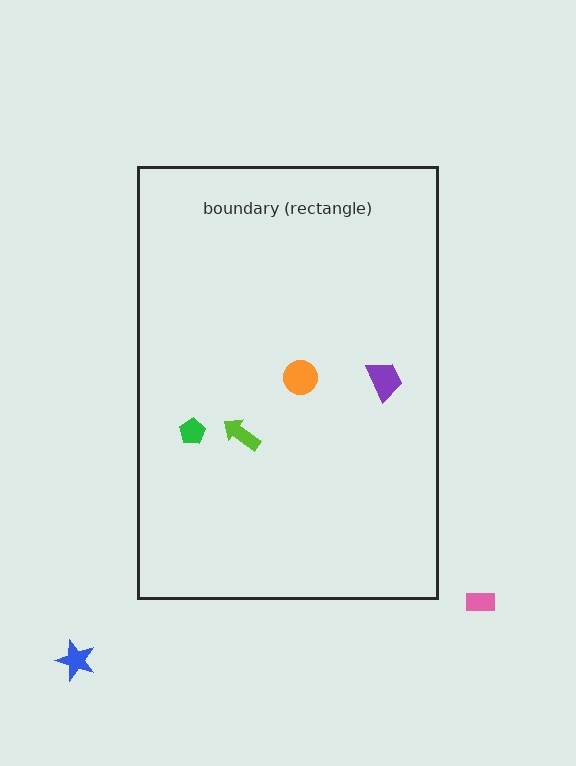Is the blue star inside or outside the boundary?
Outside.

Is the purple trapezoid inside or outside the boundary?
Inside.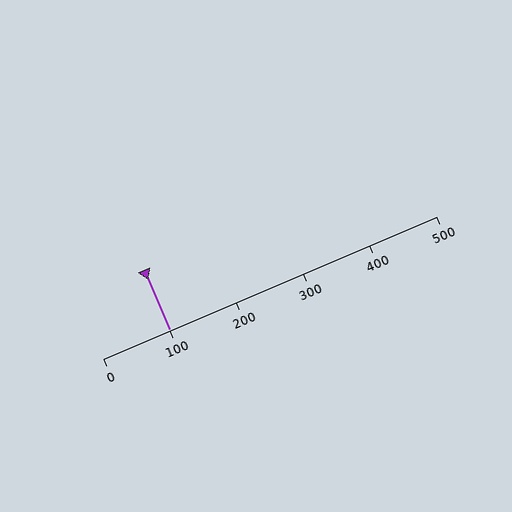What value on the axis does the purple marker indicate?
The marker indicates approximately 100.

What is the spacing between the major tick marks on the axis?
The major ticks are spaced 100 apart.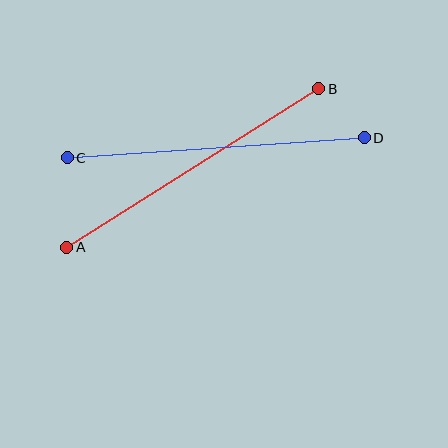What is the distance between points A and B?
The distance is approximately 298 pixels.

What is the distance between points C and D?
The distance is approximately 298 pixels.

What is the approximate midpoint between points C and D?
The midpoint is at approximately (216, 148) pixels.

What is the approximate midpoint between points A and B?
The midpoint is at approximately (193, 168) pixels.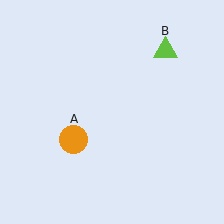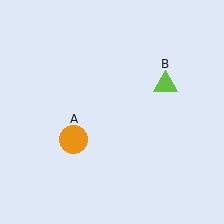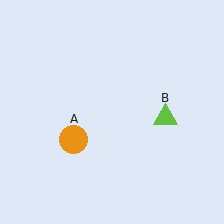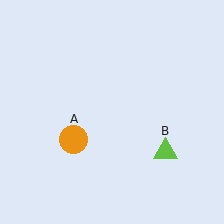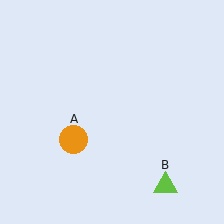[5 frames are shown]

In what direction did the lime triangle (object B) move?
The lime triangle (object B) moved down.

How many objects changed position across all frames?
1 object changed position: lime triangle (object B).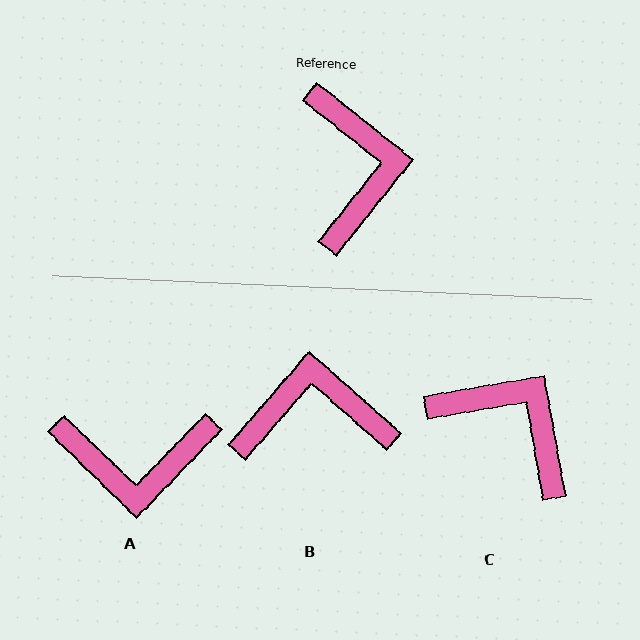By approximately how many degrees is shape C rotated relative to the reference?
Approximately 49 degrees counter-clockwise.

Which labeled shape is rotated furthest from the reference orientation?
A, about 95 degrees away.